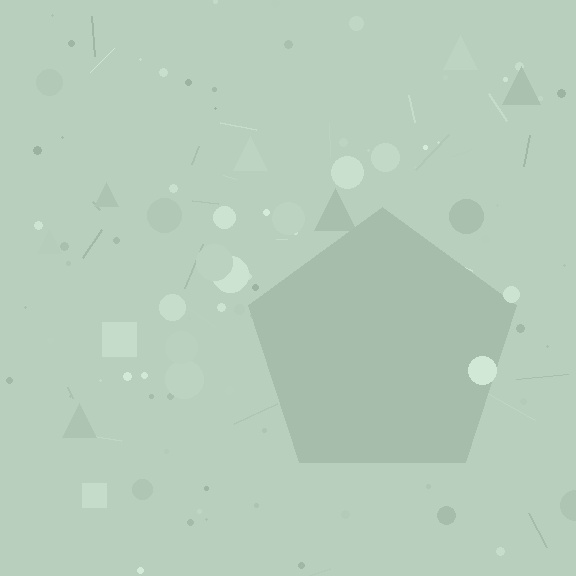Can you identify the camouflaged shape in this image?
The camouflaged shape is a pentagon.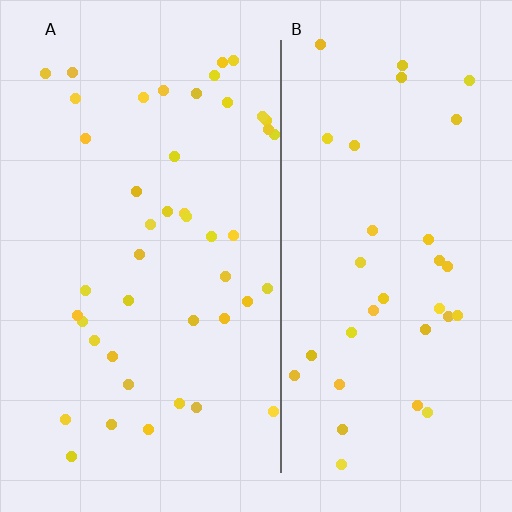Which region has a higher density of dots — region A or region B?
A (the left).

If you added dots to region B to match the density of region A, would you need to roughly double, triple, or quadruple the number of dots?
Approximately double.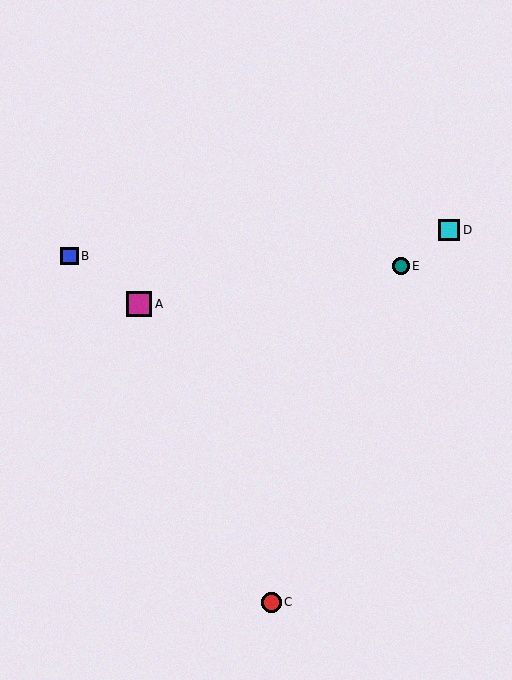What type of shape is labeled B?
Shape B is a blue square.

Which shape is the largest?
The magenta square (labeled A) is the largest.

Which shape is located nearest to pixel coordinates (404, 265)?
The teal circle (labeled E) at (401, 266) is nearest to that location.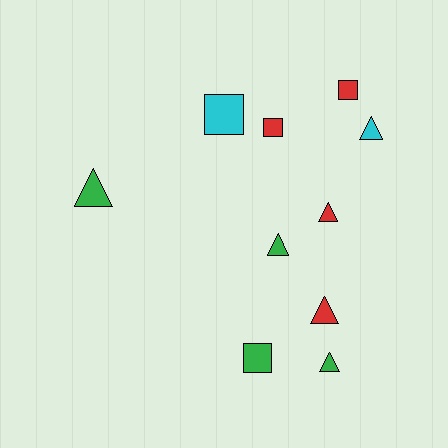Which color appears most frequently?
Red, with 4 objects.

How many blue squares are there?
There are no blue squares.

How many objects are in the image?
There are 10 objects.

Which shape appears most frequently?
Triangle, with 6 objects.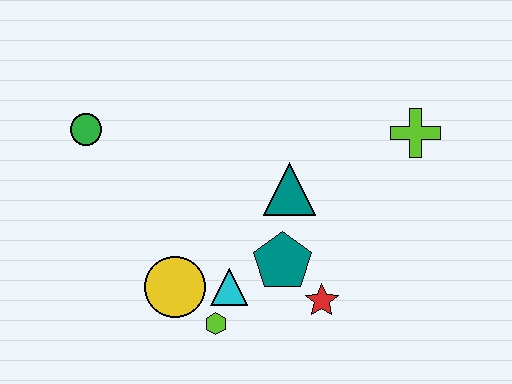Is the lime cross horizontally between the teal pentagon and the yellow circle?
No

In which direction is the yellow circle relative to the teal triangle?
The yellow circle is to the left of the teal triangle.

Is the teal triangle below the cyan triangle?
No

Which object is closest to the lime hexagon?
The cyan triangle is closest to the lime hexagon.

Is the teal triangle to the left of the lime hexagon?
No